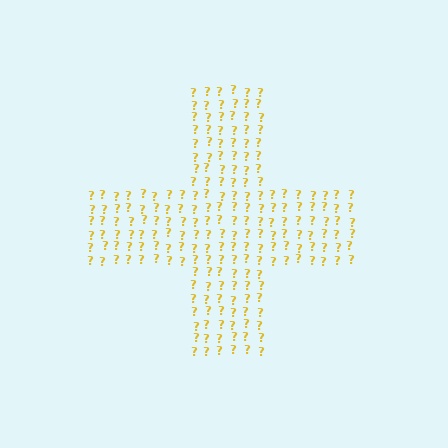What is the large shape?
The large shape is a cross.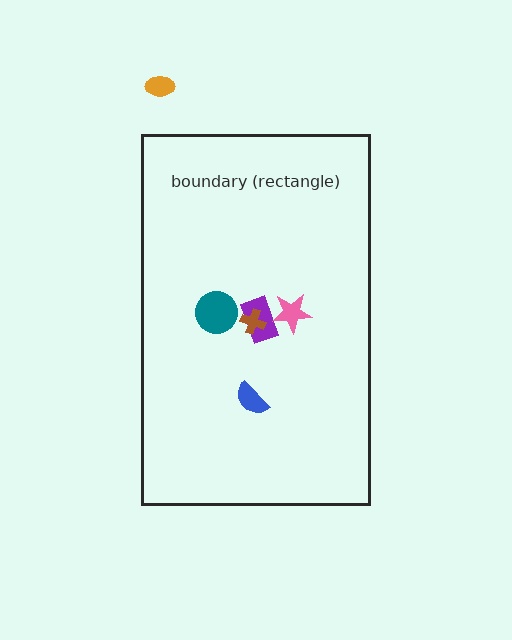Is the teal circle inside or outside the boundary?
Inside.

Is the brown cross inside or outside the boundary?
Inside.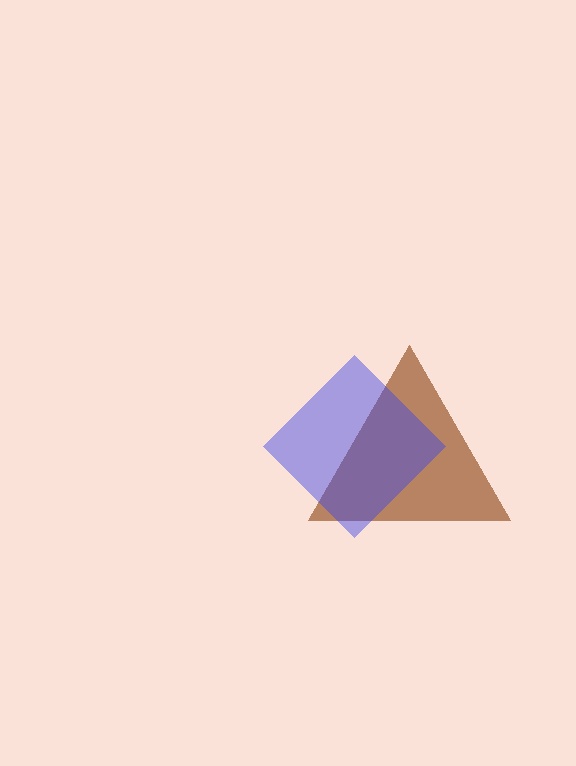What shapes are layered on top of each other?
The layered shapes are: a brown triangle, a blue diamond.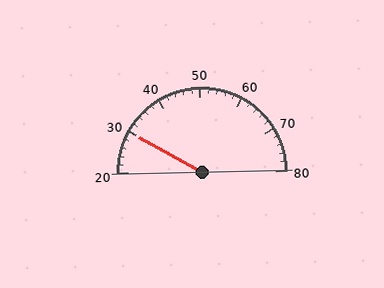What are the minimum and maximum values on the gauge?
The gauge ranges from 20 to 80.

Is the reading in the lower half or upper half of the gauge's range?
The reading is in the lower half of the range (20 to 80).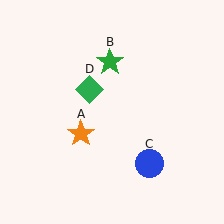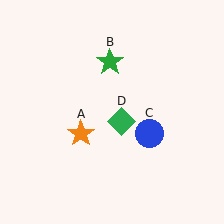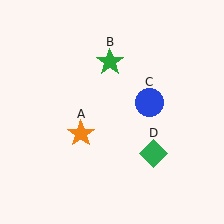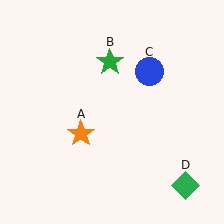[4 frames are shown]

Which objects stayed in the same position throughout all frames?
Orange star (object A) and green star (object B) remained stationary.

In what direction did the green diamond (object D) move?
The green diamond (object D) moved down and to the right.